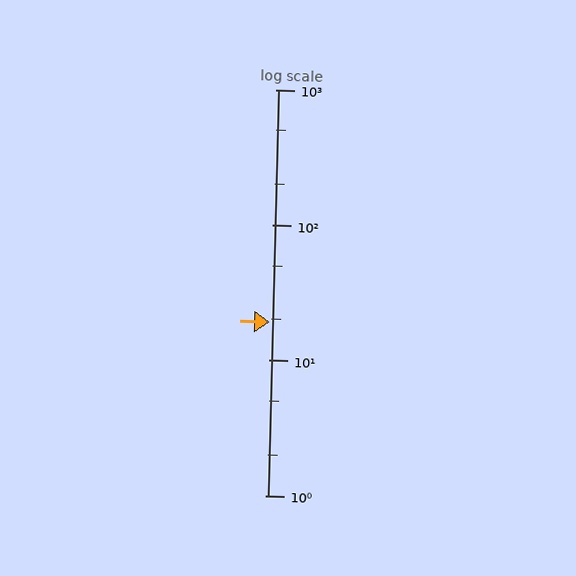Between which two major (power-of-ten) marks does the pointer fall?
The pointer is between 10 and 100.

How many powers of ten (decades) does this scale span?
The scale spans 3 decades, from 1 to 1000.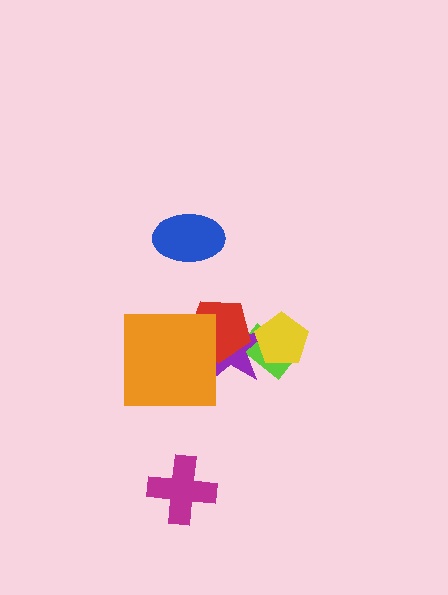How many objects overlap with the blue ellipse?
0 objects overlap with the blue ellipse.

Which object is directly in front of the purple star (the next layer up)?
The yellow pentagon is directly in front of the purple star.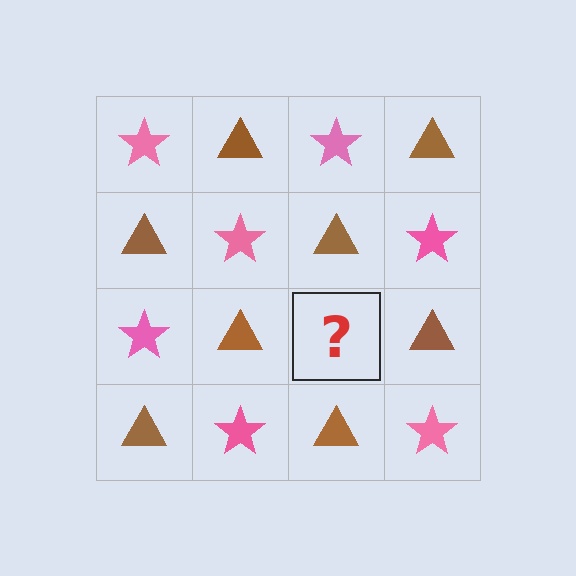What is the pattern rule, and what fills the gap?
The rule is that it alternates pink star and brown triangle in a checkerboard pattern. The gap should be filled with a pink star.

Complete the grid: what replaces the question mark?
The question mark should be replaced with a pink star.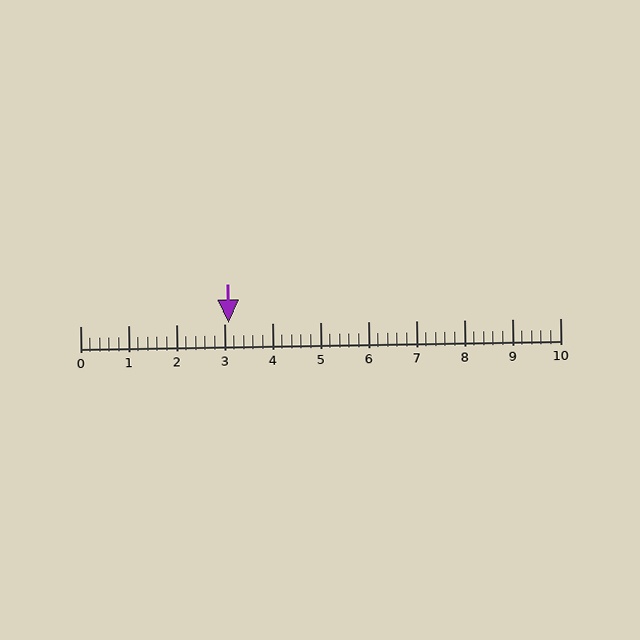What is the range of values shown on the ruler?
The ruler shows values from 0 to 10.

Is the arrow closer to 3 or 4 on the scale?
The arrow is closer to 3.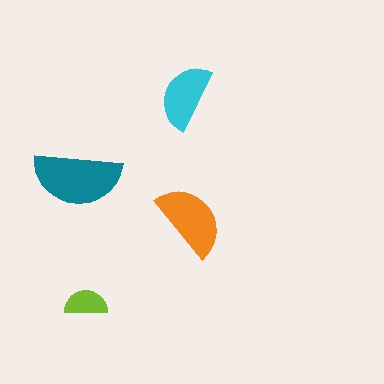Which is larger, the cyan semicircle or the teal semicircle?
The teal one.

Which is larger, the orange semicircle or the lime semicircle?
The orange one.